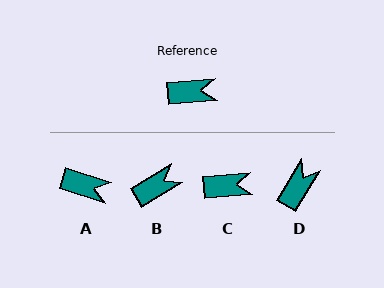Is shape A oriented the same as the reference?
No, it is off by about 23 degrees.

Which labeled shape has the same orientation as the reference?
C.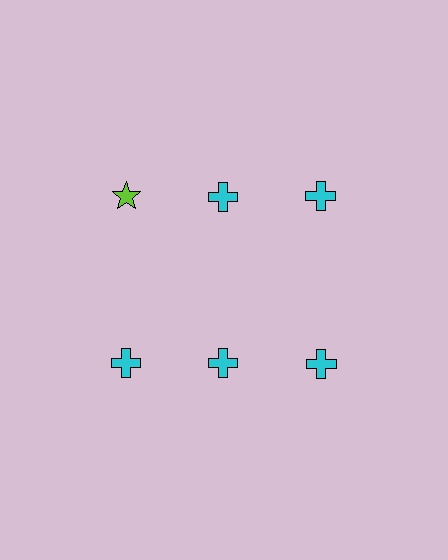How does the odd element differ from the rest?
It differs in both color (lime instead of cyan) and shape (star instead of cross).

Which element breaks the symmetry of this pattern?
The lime star in the top row, leftmost column breaks the symmetry. All other shapes are cyan crosses.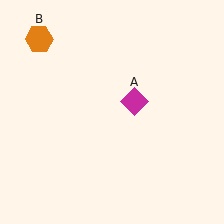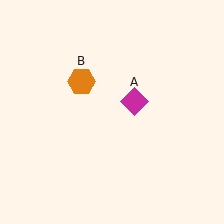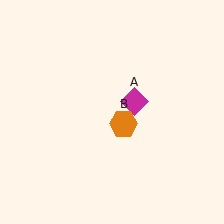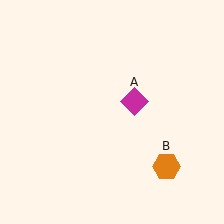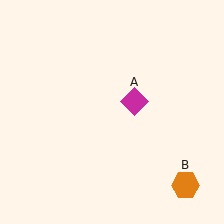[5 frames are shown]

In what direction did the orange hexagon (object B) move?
The orange hexagon (object B) moved down and to the right.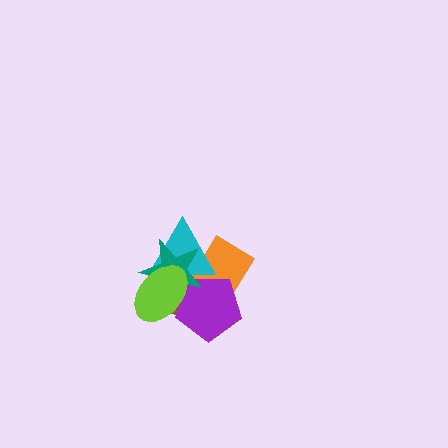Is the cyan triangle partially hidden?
Yes, it is partially covered by another shape.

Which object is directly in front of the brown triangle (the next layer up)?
The orange rectangle is directly in front of the brown triangle.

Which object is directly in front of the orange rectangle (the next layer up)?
The purple pentagon is directly in front of the orange rectangle.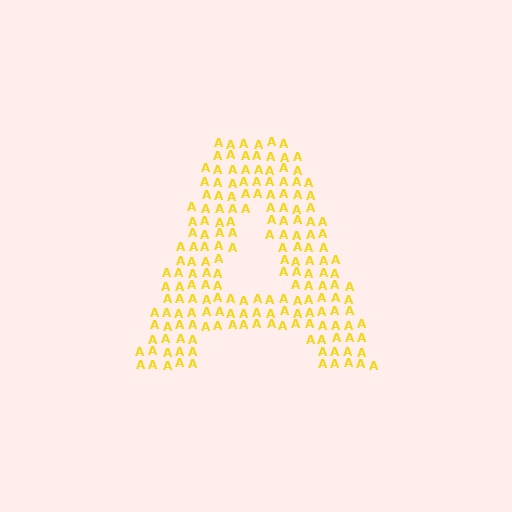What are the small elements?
The small elements are letter A's.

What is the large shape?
The large shape is the letter A.